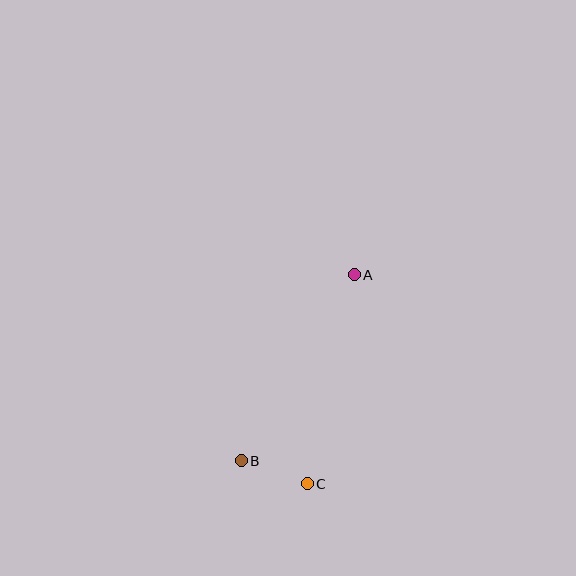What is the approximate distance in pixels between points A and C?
The distance between A and C is approximately 214 pixels.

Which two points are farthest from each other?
Points A and B are farthest from each other.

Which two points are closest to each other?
Points B and C are closest to each other.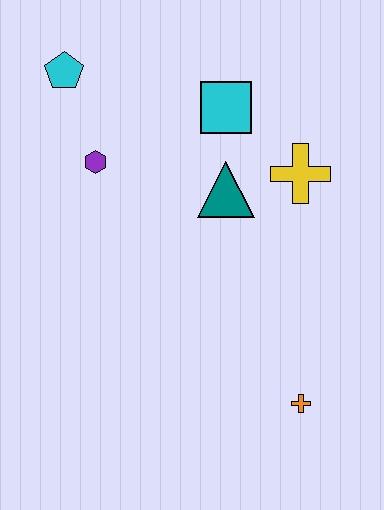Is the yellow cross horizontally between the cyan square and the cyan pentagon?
No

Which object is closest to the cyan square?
The teal triangle is closest to the cyan square.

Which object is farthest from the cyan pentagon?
The orange cross is farthest from the cyan pentagon.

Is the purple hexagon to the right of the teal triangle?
No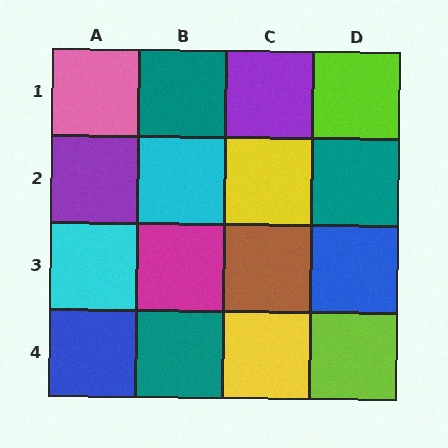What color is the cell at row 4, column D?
Lime.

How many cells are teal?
3 cells are teal.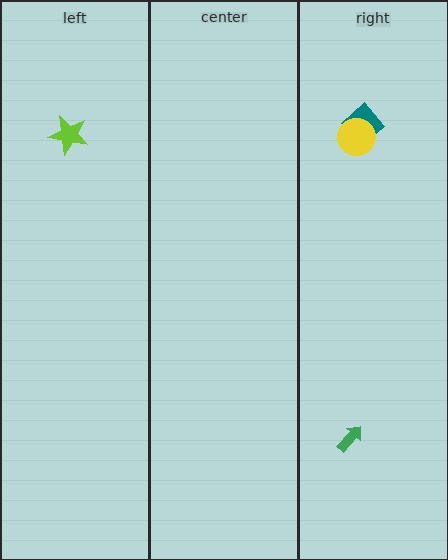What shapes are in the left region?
The lime star.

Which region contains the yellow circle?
The right region.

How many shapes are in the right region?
3.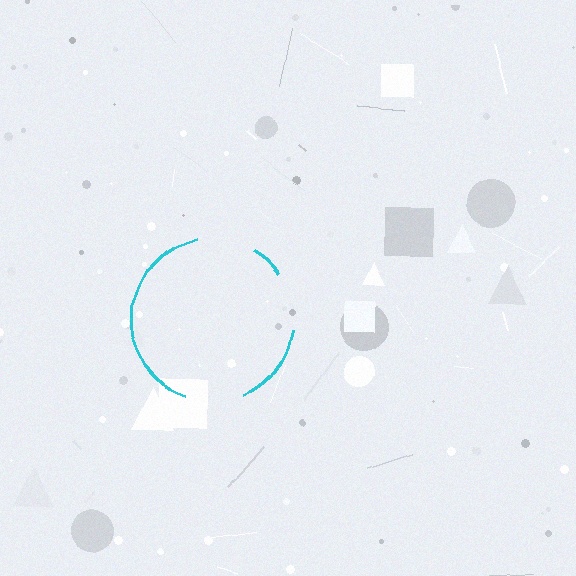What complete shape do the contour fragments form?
The contour fragments form a circle.